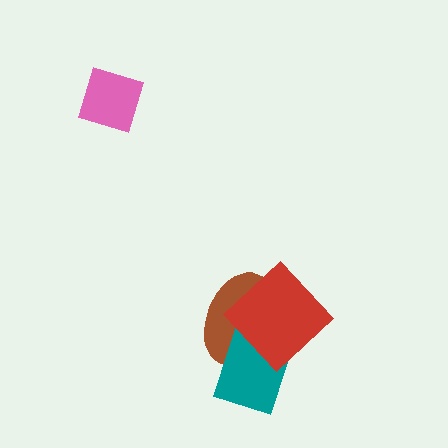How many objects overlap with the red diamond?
2 objects overlap with the red diamond.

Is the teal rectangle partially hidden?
Yes, it is partially covered by another shape.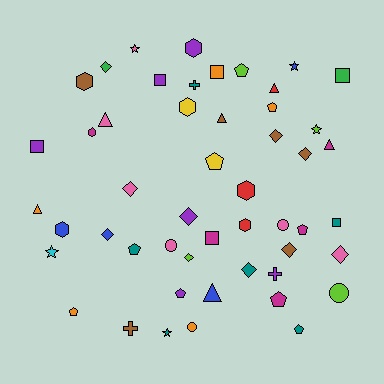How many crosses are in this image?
There are 3 crosses.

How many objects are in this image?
There are 50 objects.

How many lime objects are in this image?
There are 4 lime objects.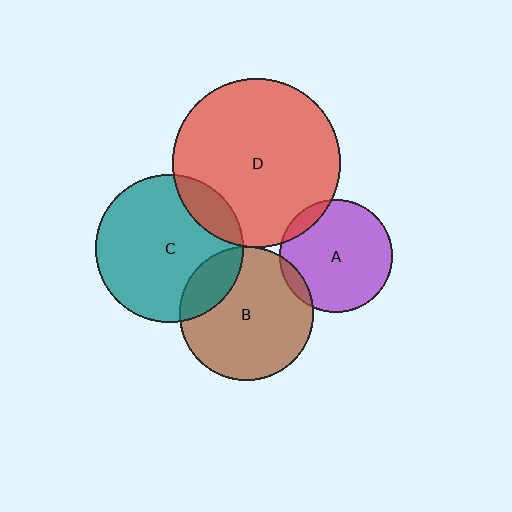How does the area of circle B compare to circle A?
Approximately 1.4 times.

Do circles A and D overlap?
Yes.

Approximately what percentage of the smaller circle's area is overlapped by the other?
Approximately 10%.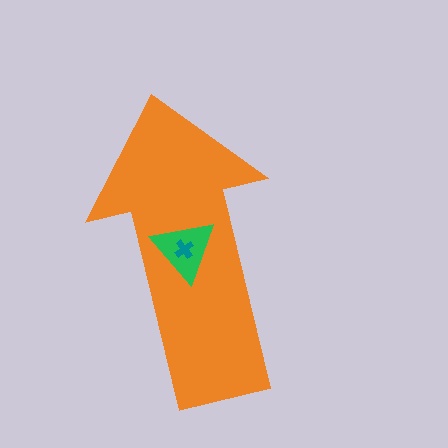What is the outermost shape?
The orange arrow.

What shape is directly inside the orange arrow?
The green triangle.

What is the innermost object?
The teal cross.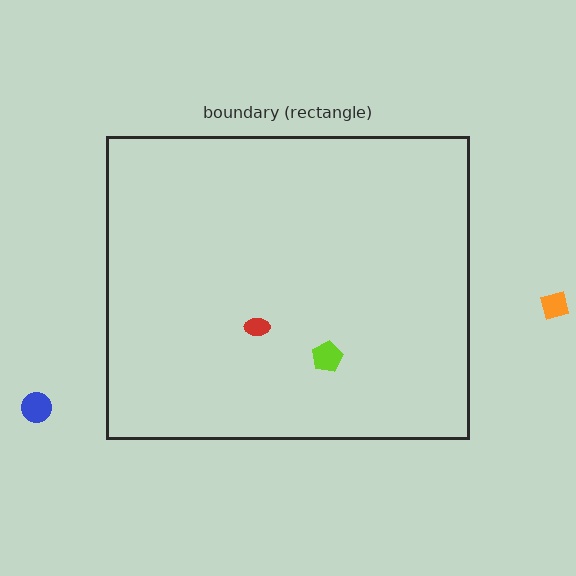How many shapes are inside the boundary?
2 inside, 2 outside.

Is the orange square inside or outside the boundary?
Outside.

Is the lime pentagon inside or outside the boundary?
Inside.